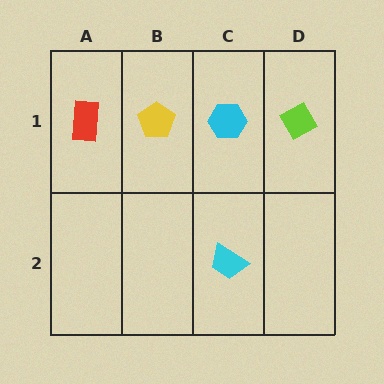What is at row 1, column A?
A red rectangle.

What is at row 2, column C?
A cyan trapezoid.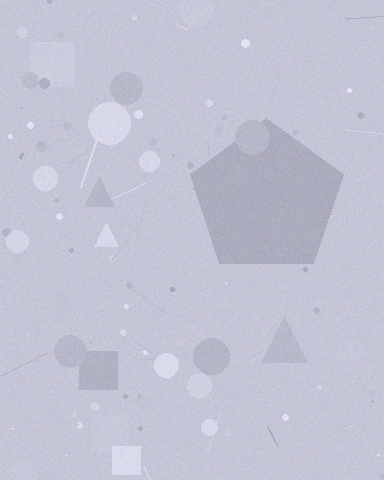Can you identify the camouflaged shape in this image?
The camouflaged shape is a pentagon.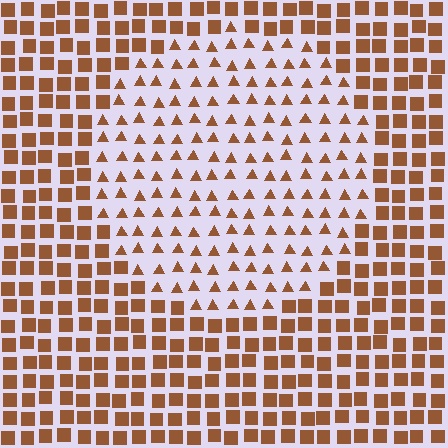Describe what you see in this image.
The image is filled with small brown elements arranged in a uniform grid. A circle-shaped region contains triangles, while the surrounding area contains squares. The boundary is defined purely by the change in element shape.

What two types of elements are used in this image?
The image uses triangles inside the circle region and squares outside it.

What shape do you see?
I see a circle.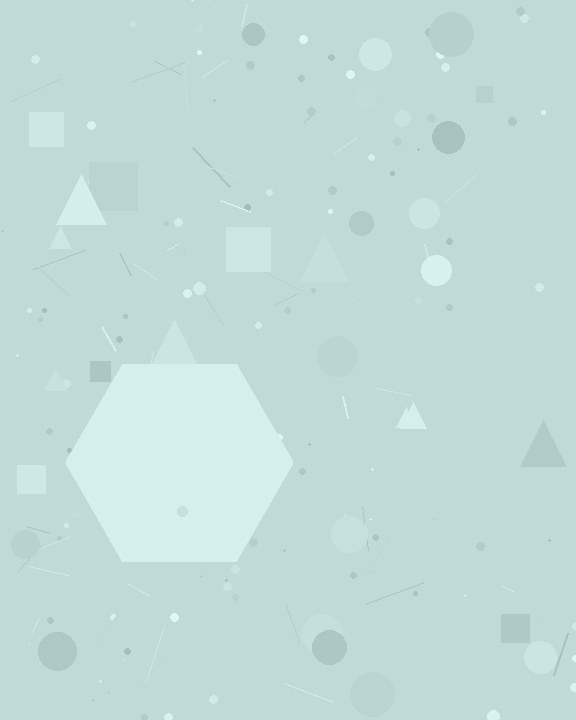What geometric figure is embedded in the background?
A hexagon is embedded in the background.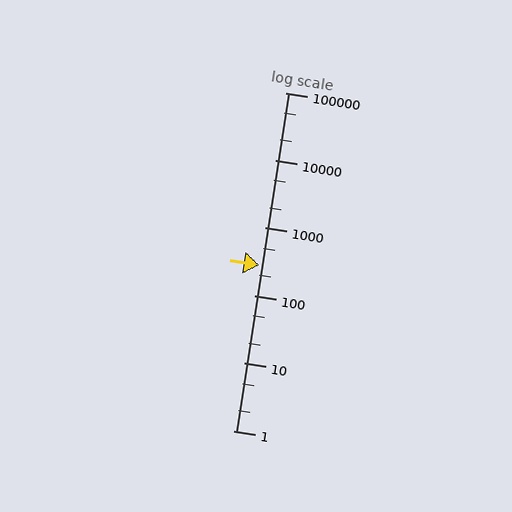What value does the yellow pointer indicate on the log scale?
The pointer indicates approximately 280.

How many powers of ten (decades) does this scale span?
The scale spans 5 decades, from 1 to 100000.